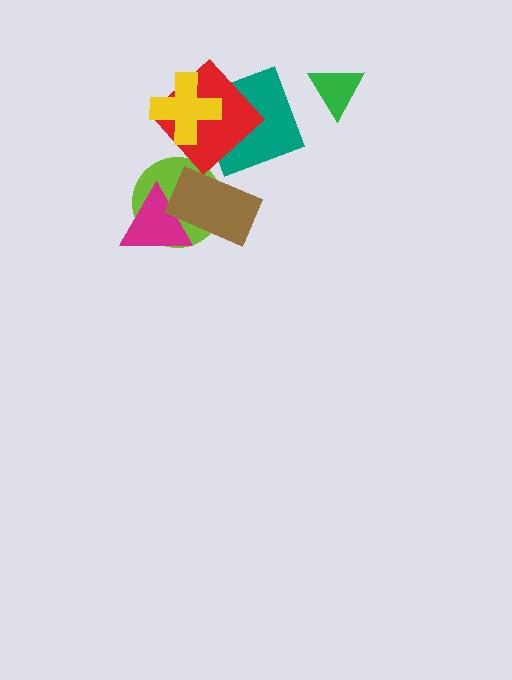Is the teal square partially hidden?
Yes, it is partially covered by another shape.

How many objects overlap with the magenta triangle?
2 objects overlap with the magenta triangle.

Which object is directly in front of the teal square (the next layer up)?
The red diamond is directly in front of the teal square.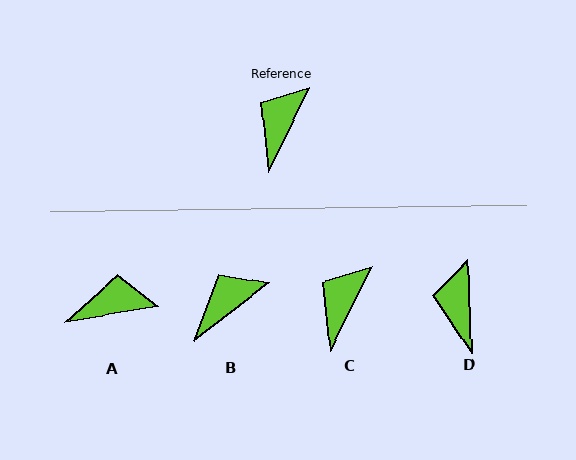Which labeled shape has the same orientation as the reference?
C.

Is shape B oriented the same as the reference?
No, it is off by about 26 degrees.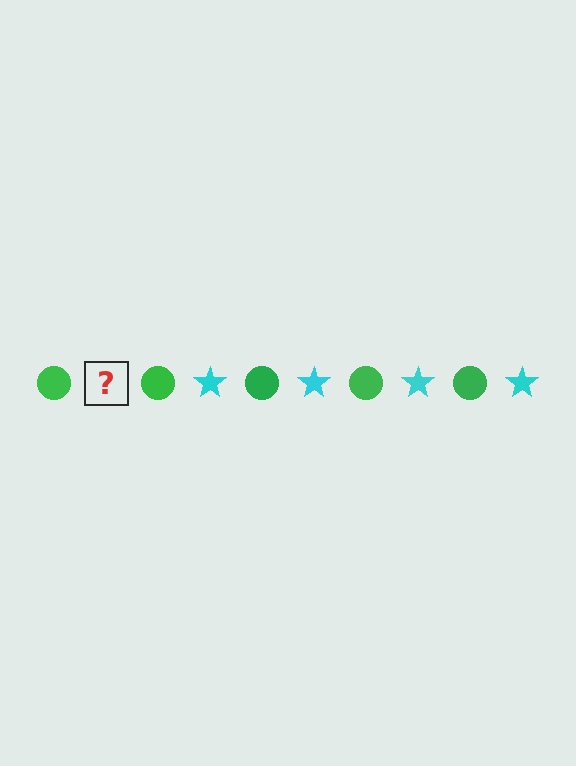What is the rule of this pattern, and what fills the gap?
The rule is that the pattern alternates between green circle and cyan star. The gap should be filled with a cyan star.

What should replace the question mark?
The question mark should be replaced with a cyan star.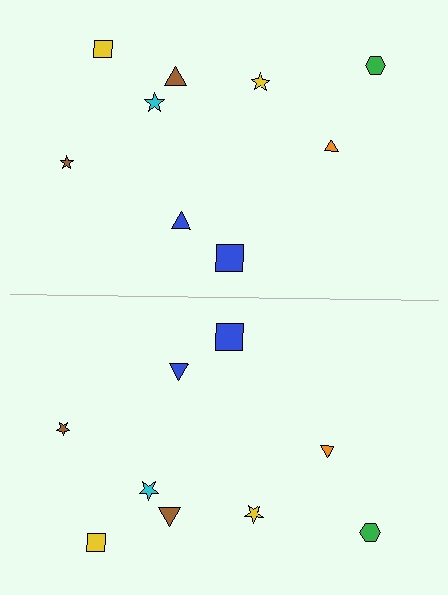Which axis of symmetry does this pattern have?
The pattern has a horizontal axis of symmetry running through the center of the image.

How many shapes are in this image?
There are 18 shapes in this image.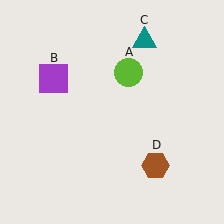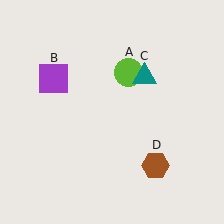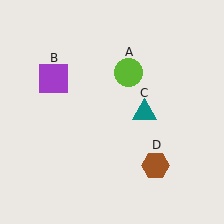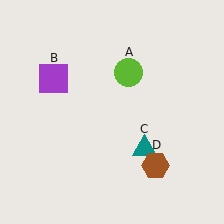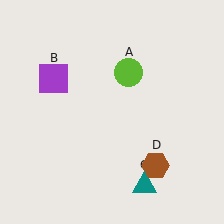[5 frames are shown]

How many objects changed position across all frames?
1 object changed position: teal triangle (object C).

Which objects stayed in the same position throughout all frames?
Lime circle (object A) and purple square (object B) and brown hexagon (object D) remained stationary.